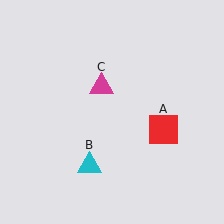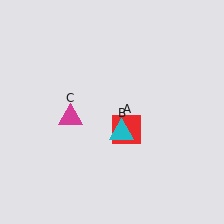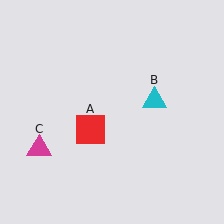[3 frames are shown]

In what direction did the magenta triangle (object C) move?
The magenta triangle (object C) moved down and to the left.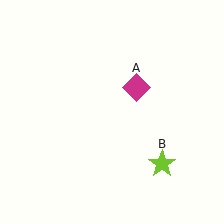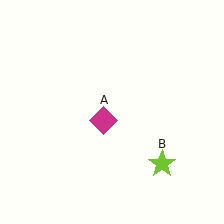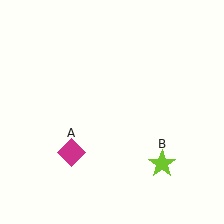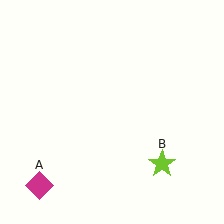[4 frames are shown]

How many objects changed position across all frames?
1 object changed position: magenta diamond (object A).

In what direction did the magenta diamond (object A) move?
The magenta diamond (object A) moved down and to the left.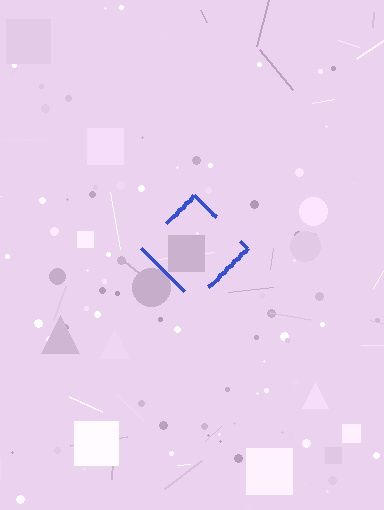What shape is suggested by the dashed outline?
The dashed outline suggests a diamond.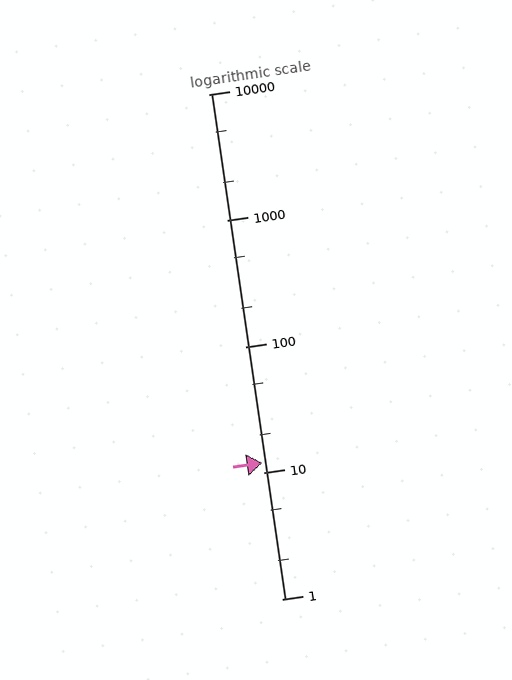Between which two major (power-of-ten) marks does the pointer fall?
The pointer is between 10 and 100.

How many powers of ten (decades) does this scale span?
The scale spans 4 decades, from 1 to 10000.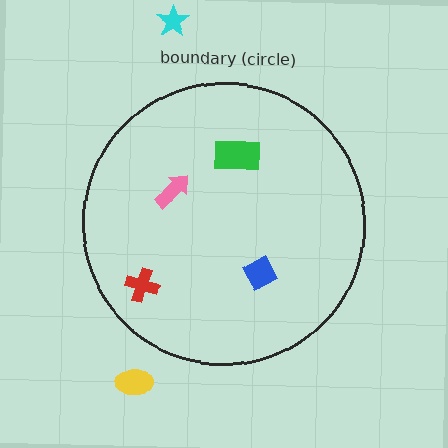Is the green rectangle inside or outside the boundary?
Inside.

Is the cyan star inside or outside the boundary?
Outside.